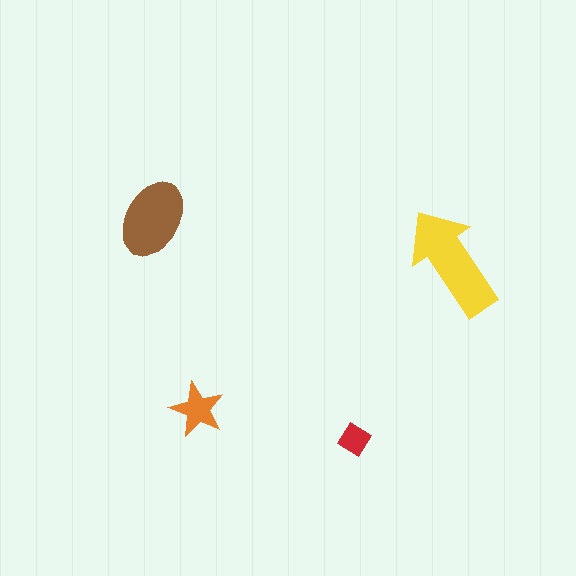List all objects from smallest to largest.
The red diamond, the orange star, the brown ellipse, the yellow arrow.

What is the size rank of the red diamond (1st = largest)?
4th.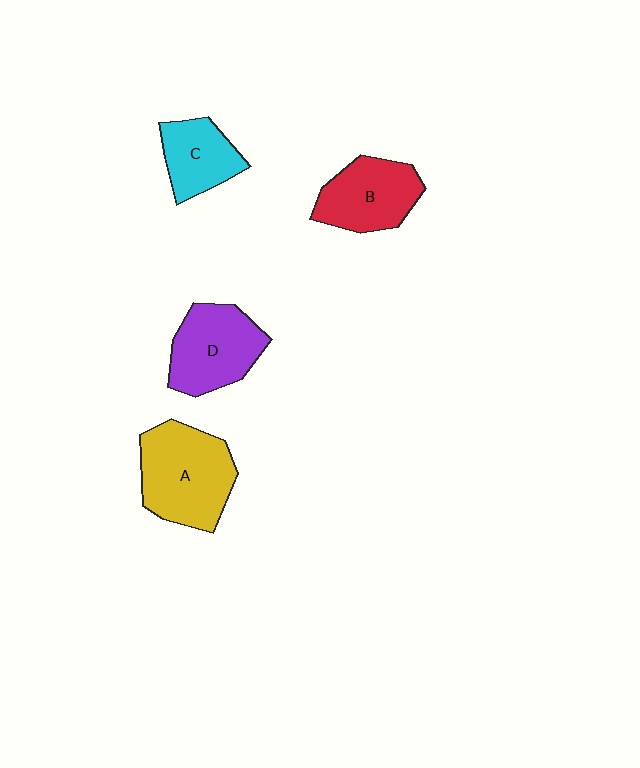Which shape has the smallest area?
Shape C (cyan).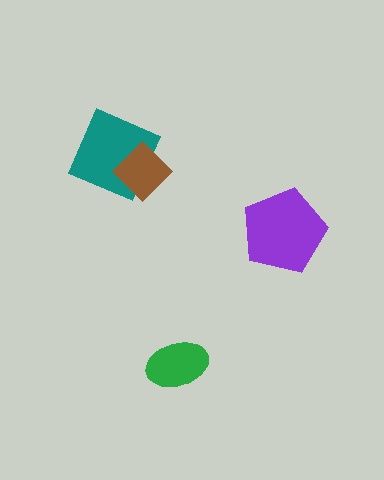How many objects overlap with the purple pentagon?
0 objects overlap with the purple pentagon.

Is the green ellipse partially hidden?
No, no other shape covers it.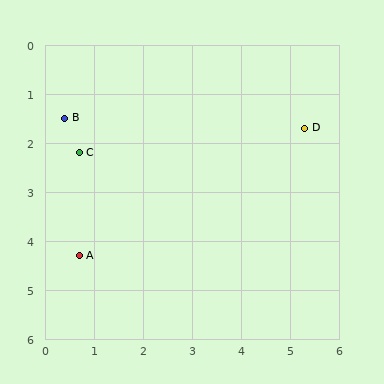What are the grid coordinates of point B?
Point B is at approximately (0.4, 1.5).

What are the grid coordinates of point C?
Point C is at approximately (0.7, 2.2).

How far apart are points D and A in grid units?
Points D and A are about 5.3 grid units apart.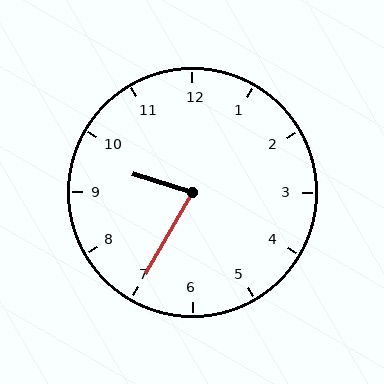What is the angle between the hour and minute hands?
Approximately 78 degrees.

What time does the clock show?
9:35.